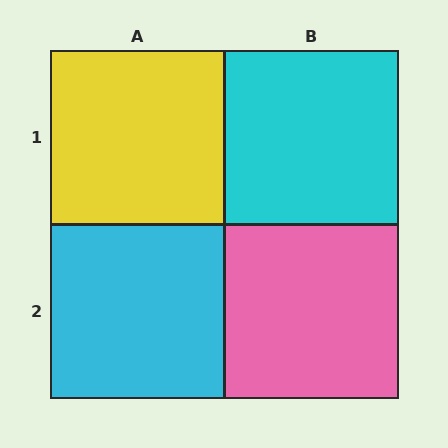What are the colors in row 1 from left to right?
Yellow, cyan.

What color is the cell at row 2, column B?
Pink.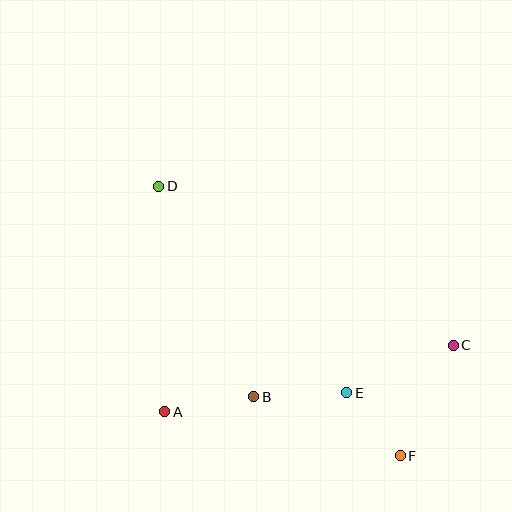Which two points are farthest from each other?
Points D and F are farthest from each other.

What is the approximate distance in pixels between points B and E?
The distance between B and E is approximately 93 pixels.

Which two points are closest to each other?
Points E and F are closest to each other.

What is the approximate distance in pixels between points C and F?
The distance between C and F is approximately 123 pixels.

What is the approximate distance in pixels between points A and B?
The distance between A and B is approximately 90 pixels.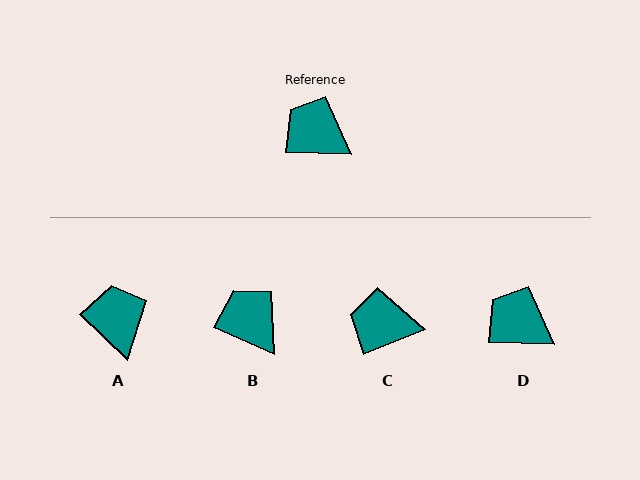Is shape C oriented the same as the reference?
No, it is off by about 24 degrees.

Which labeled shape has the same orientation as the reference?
D.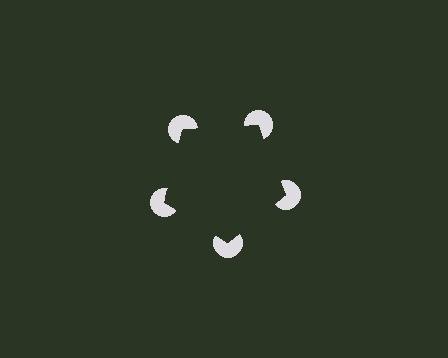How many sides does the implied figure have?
5 sides.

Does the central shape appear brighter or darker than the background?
It typically appears slightly darker than the background, even though no actual brightness change is drawn.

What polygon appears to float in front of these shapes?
An illusory pentagon — its edges are inferred from the aligned wedge cuts in the pac-man discs, not physically drawn.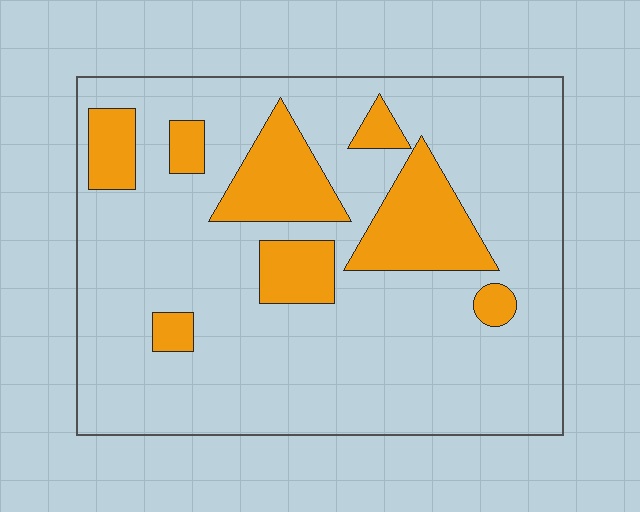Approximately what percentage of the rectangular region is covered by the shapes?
Approximately 20%.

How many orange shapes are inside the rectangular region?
8.